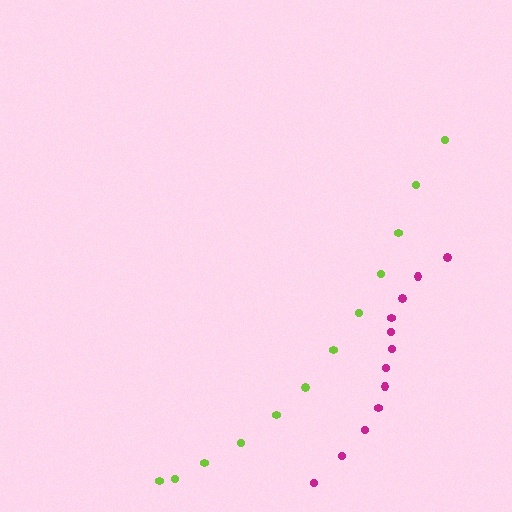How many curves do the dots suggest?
There are 2 distinct paths.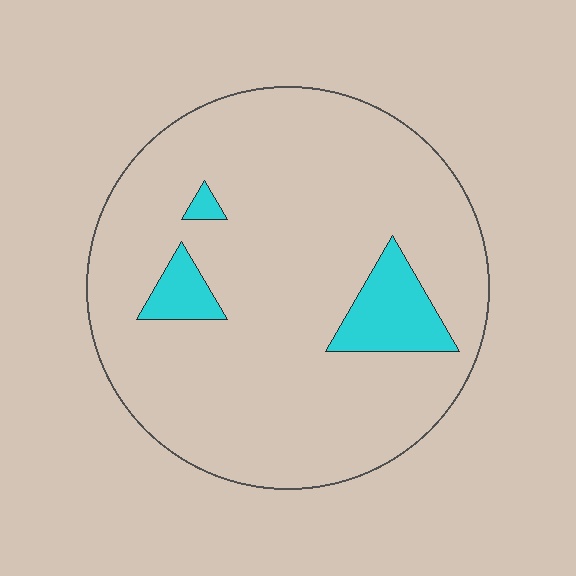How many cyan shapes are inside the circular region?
3.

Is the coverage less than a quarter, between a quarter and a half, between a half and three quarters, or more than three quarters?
Less than a quarter.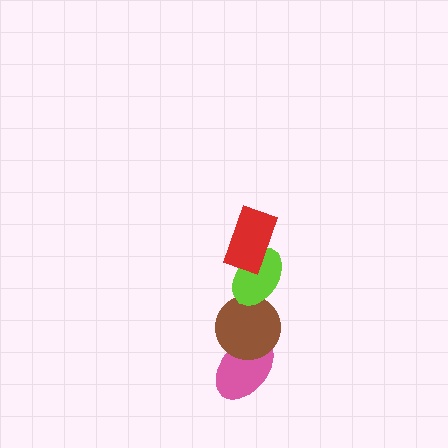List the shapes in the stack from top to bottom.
From top to bottom: the red rectangle, the lime ellipse, the brown circle, the pink ellipse.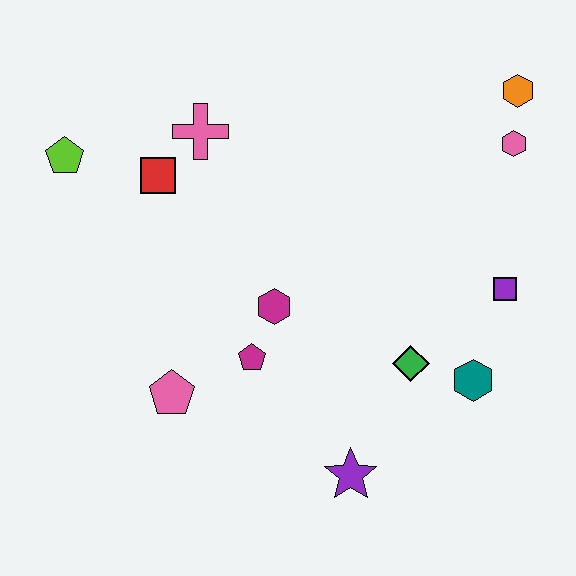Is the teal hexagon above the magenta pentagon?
No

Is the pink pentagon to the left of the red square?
No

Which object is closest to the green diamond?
The teal hexagon is closest to the green diamond.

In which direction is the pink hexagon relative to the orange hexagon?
The pink hexagon is below the orange hexagon.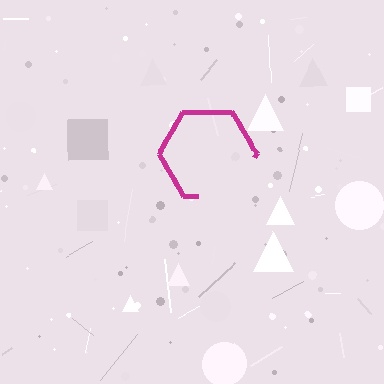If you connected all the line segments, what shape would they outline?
They would outline a hexagon.